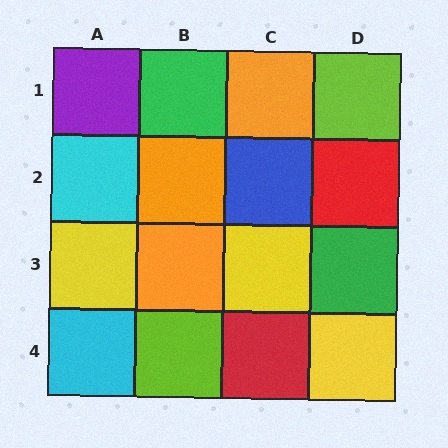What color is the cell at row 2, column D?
Red.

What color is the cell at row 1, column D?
Lime.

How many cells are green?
2 cells are green.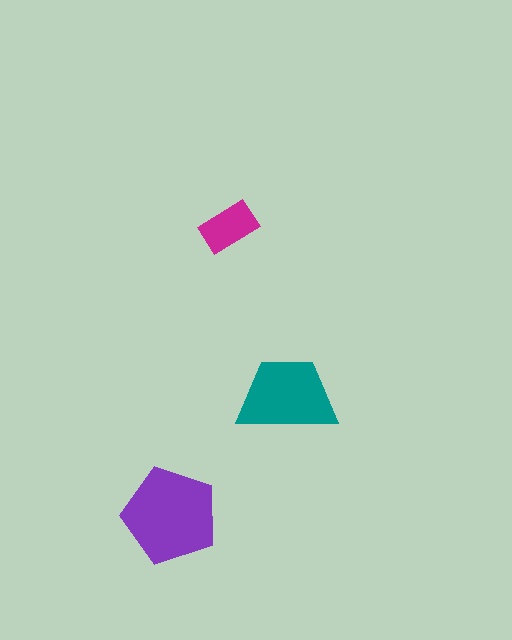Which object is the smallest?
The magenta rectangle.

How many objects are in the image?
There are 3 objects in the image.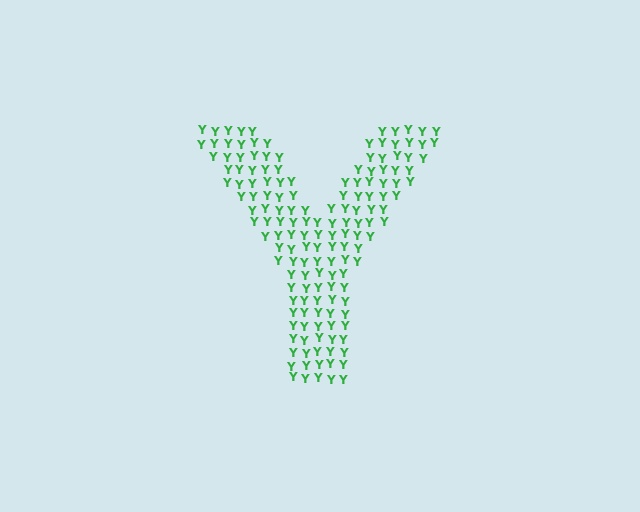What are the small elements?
The small elements are letter Y's.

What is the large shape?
The large shape is the letter Y.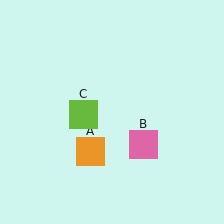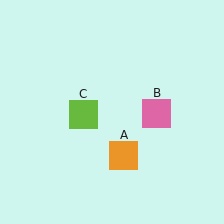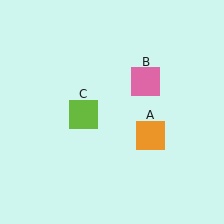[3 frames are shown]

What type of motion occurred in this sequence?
The orange square (object A), pink square (object B) rotated counterclockwise around the center of the scene.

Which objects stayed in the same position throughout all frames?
Lime square (object C) remained stationary.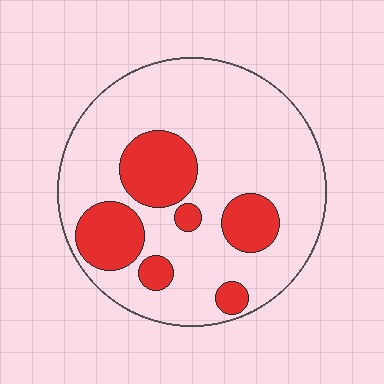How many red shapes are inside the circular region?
6.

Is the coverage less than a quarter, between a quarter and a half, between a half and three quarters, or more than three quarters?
Less than a quarter.